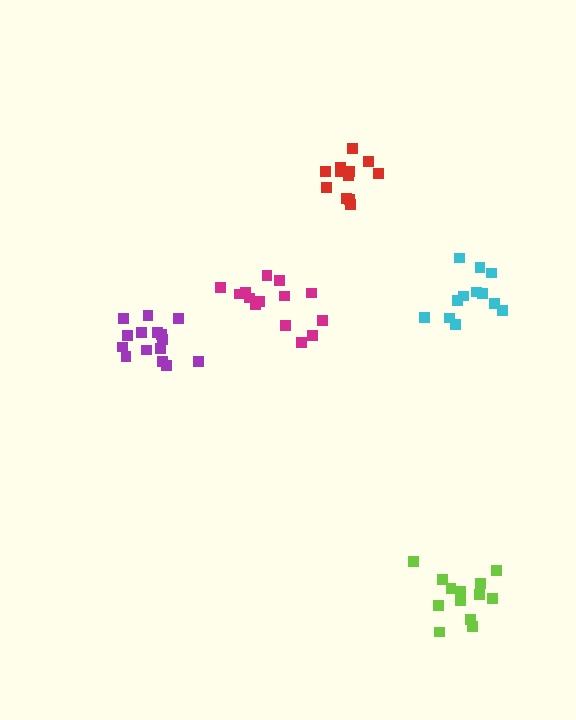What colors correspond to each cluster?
The clusters are colored: magenta, cyan, lime, purple, red.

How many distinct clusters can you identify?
There are 5 distinct clusters.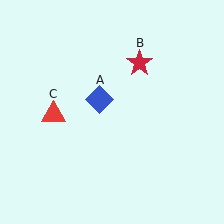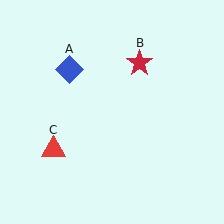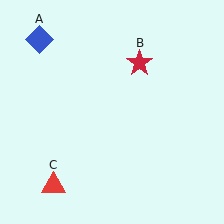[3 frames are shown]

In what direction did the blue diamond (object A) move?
The blue diamond (object A) moved up and to the left.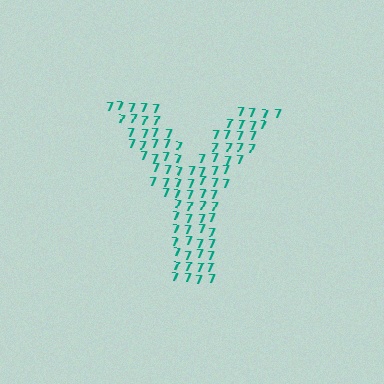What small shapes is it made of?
It is made of small digit 7's.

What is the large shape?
The large shape is the letter Y.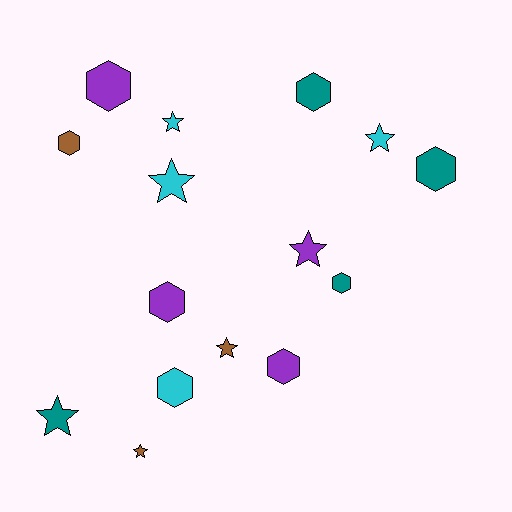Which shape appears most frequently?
Hexagon, with 8 objects.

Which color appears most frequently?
Purple, with 4 objects.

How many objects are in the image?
There are 15 objects.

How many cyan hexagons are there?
There is 1 cyan hexagon.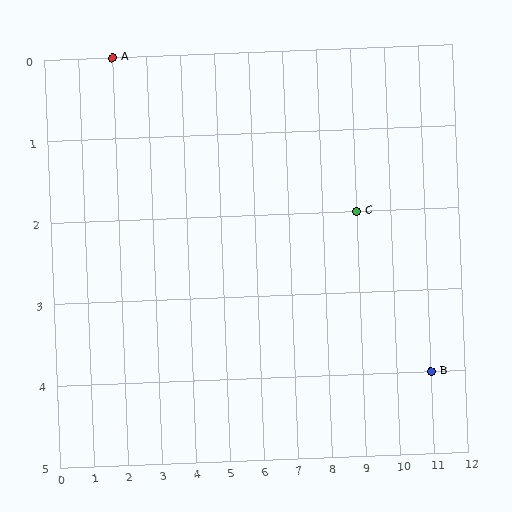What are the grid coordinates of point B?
Point B is at grid coordinates (11, 4).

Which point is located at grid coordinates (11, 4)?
Point B is at (11, 4).